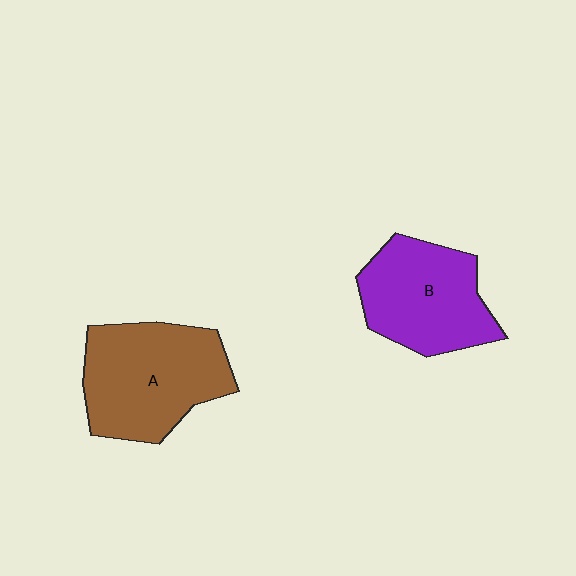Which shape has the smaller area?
Shape B (purple).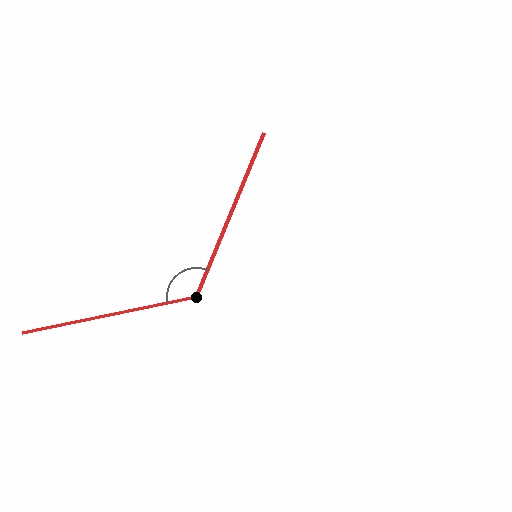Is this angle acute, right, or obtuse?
It is obtuse.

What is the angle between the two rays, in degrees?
Approximately 124 degrees.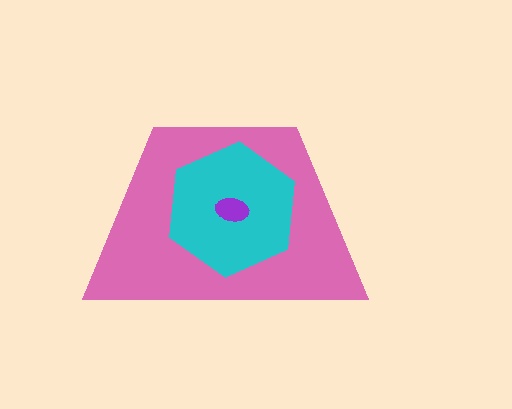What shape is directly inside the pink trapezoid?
The cyan hexagon.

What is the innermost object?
The purple ellipse.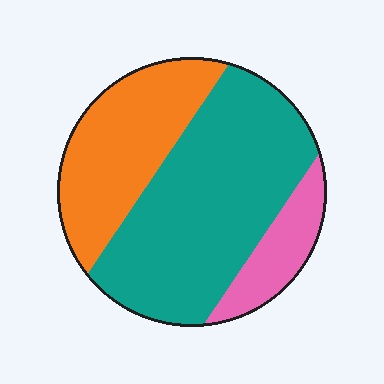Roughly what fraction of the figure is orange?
Orange covers about 30% of the figure.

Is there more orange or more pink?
Orange.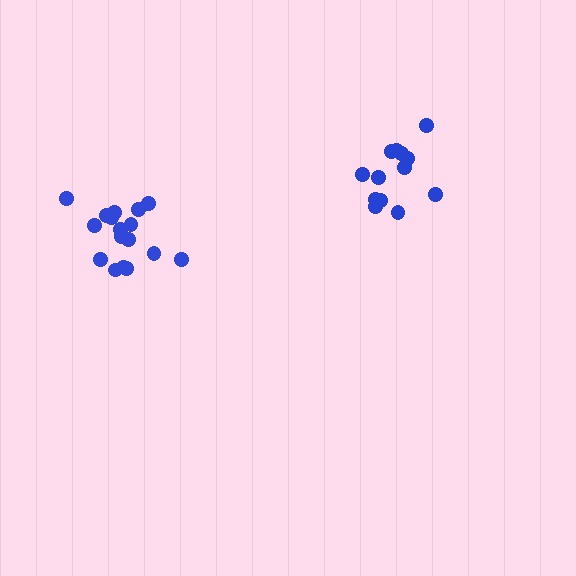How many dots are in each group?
Group 1: 13 dots, Group 2: 17 dots (30 total).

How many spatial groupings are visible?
There are 2 spatial groupings.